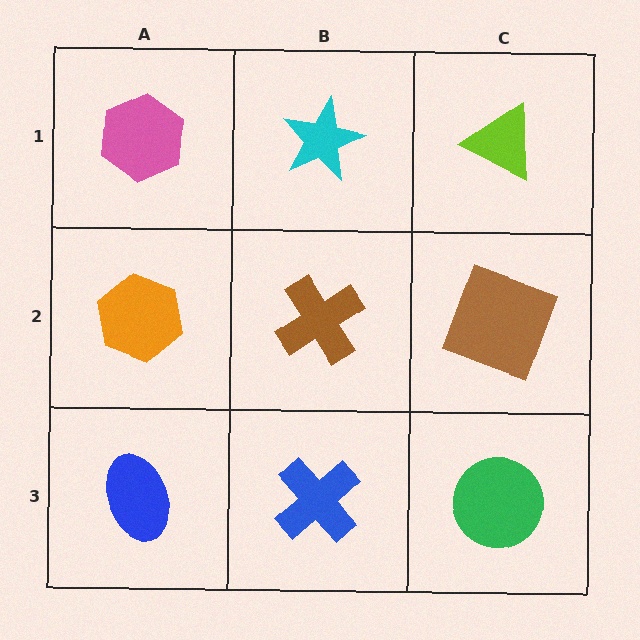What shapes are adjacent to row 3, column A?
An orange hexagon (row 2, column A), a blue cross (row 3, column B).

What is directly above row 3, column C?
A brown square.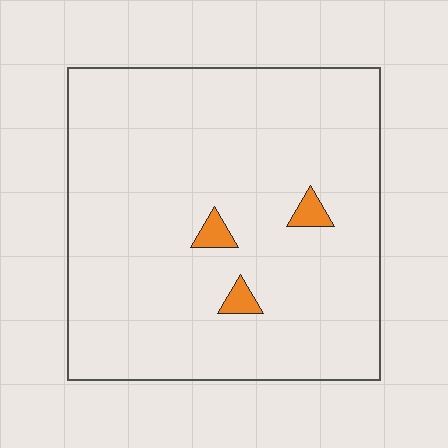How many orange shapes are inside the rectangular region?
3.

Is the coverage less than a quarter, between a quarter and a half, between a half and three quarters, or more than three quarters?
Less than a quarter.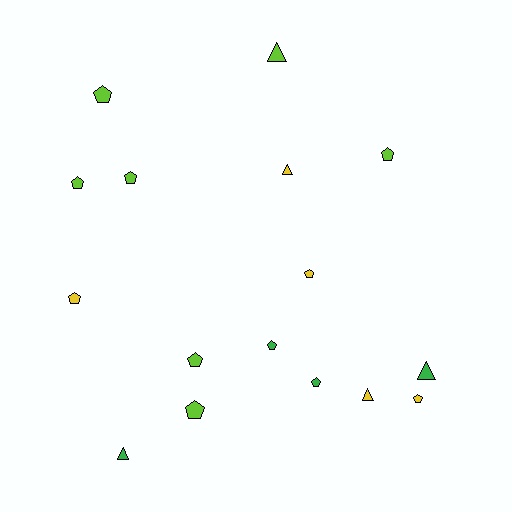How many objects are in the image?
There are 16 objects.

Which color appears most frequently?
Lime, with 7 objects.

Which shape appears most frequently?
Pentagon, with 11 objects.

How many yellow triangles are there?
There are 2 yellow triangles.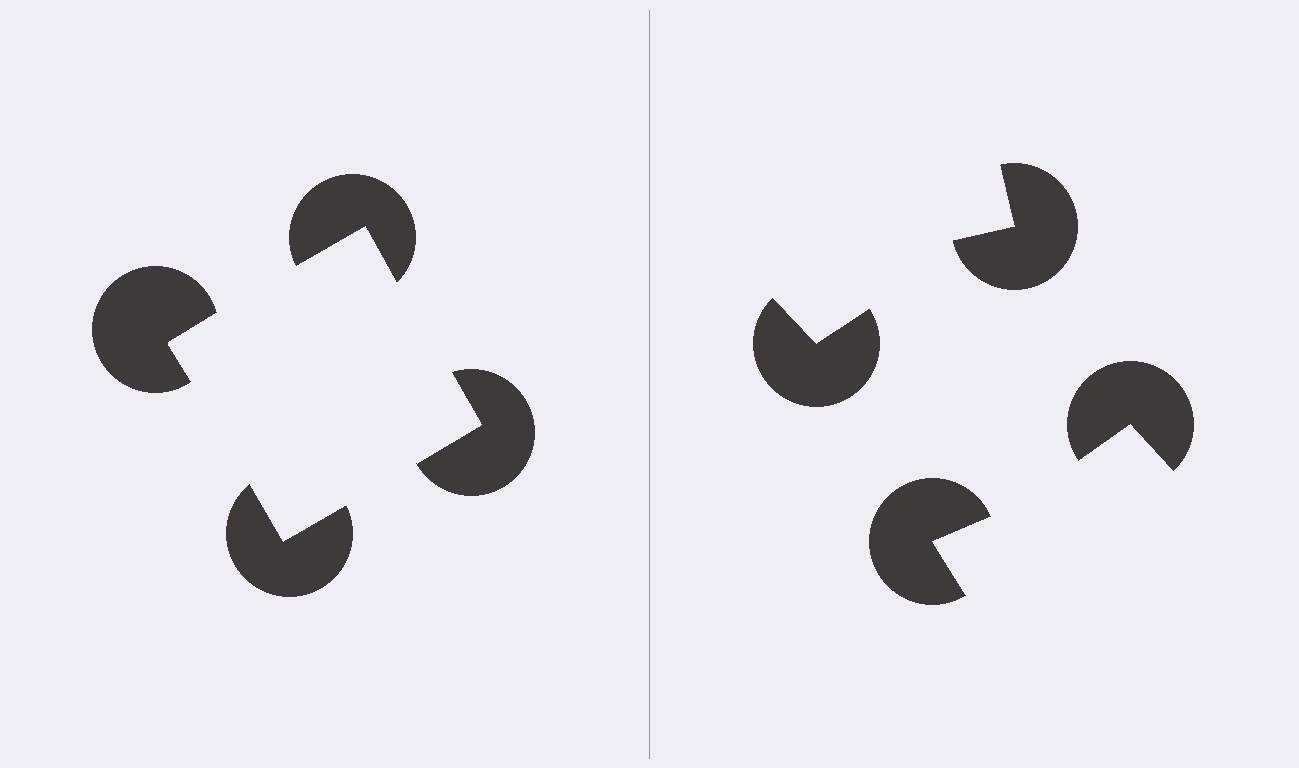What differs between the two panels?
The pac-man discs are positioned identically on both sides; only the wedge orientations differ. On the left they align to a square; on the right they are misaligned.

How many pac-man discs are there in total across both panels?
8 — 4 on each side.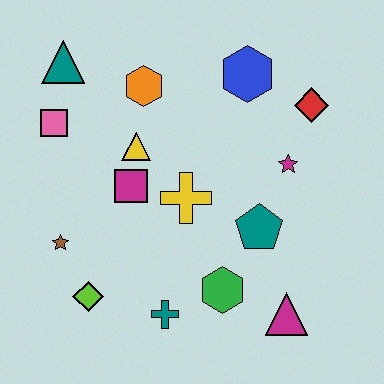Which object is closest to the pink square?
The teal triangle is closest to the pink square.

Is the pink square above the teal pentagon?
Yes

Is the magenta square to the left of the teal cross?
Yes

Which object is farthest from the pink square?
The magenta triangle is farthest from the pink square.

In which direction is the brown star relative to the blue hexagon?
The brown star is to the left of the blue hexagon.